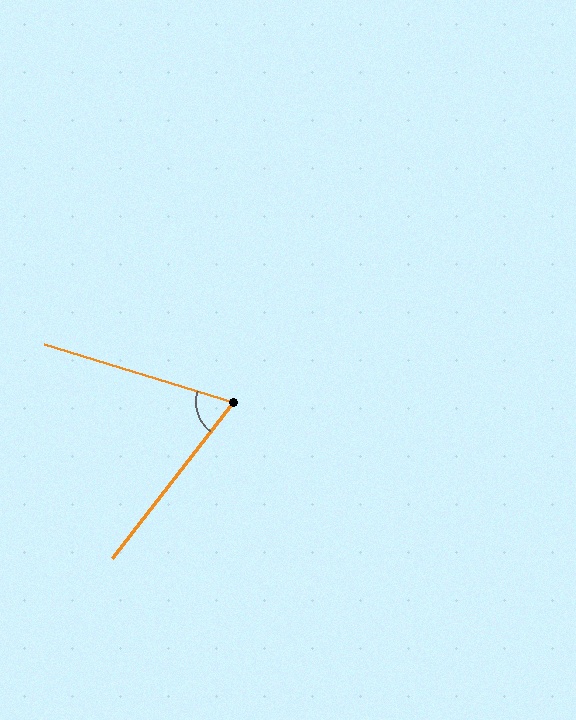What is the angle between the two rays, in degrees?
Approximately 69 degrees.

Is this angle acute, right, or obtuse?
It is acute.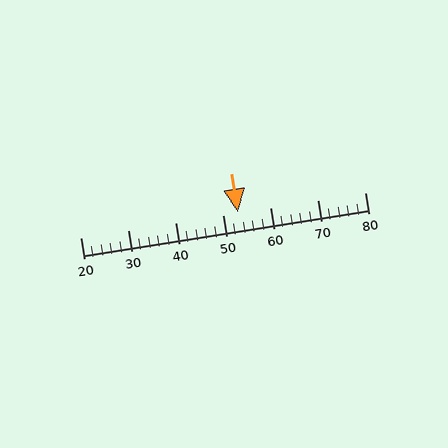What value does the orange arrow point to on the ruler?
The orange arrow points to approximately 53.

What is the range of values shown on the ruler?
The ruler shows values from 20 to 80.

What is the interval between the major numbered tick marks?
The major tick marks are spaced 10 units apart.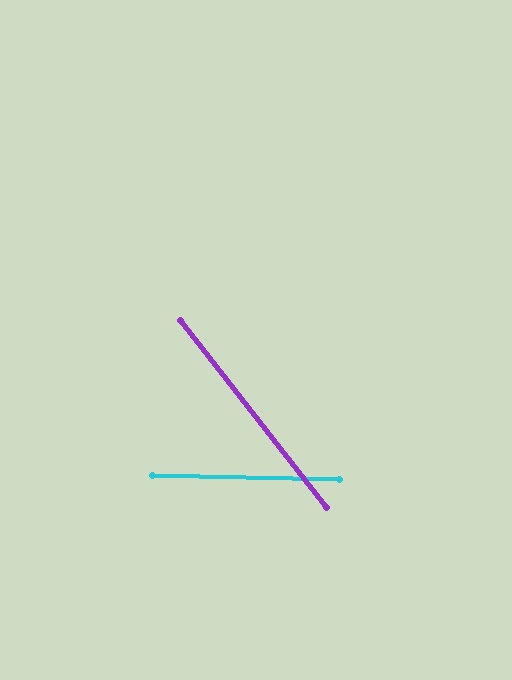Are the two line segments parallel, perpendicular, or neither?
Neither parallel nor perpendicular — they differ by about 51°.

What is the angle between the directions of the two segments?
Approximately 51 degrees.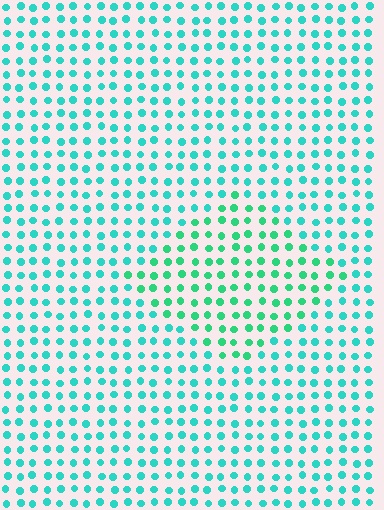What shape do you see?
I see a diamond.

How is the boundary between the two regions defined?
The boundary is defined purely by a slight shift in hue (about 26 degrees). Spacing, size, and orientation are identical on both sides.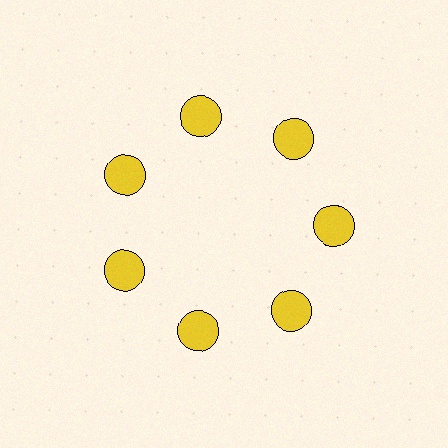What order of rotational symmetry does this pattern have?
This pattern has 7-fold rotational symmetry.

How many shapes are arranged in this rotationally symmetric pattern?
There are 7 shapes, arranged in 7 groups of 1.